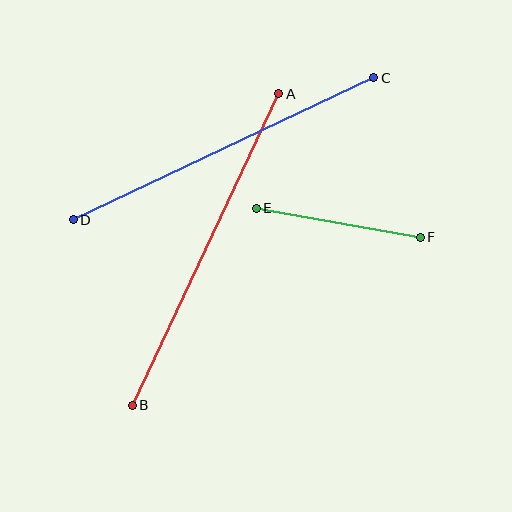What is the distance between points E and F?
The distance is approximately 167 pixels.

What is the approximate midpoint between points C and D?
The midpoint is at approximately (223, 149) pixels.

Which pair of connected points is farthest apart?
Points A and B are farthest apart.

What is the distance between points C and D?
The distance is approximately 333 pixels.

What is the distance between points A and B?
The distance is approximately 344 pixels.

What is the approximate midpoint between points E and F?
The midpoint is at approximately (338, 223) pixels.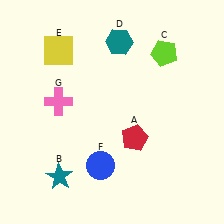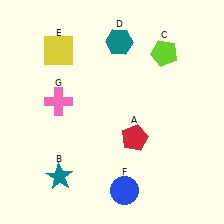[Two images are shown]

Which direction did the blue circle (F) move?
The blue circle (F) moved down.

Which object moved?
The blue circle (F) moved down.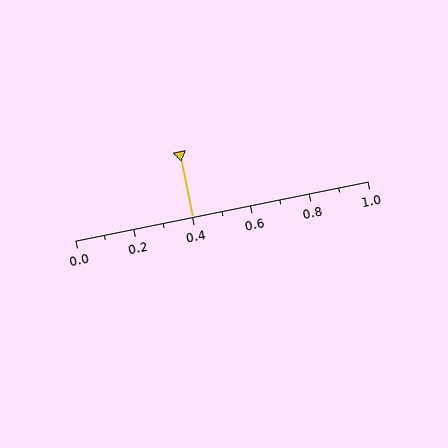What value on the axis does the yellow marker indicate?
The marker indicates approximately 0.4.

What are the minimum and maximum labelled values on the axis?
The axis runs from 0.0 to 1.0.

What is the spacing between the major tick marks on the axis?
The major ticks are spaced 0.2 apart.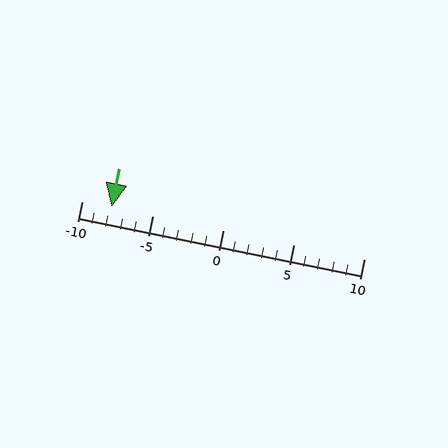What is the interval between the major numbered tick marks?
The major tick marks are spaced 5 units apart.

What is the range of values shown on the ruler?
The ruler shows values from -10 to 10.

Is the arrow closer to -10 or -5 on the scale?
The arrow is closer to -10.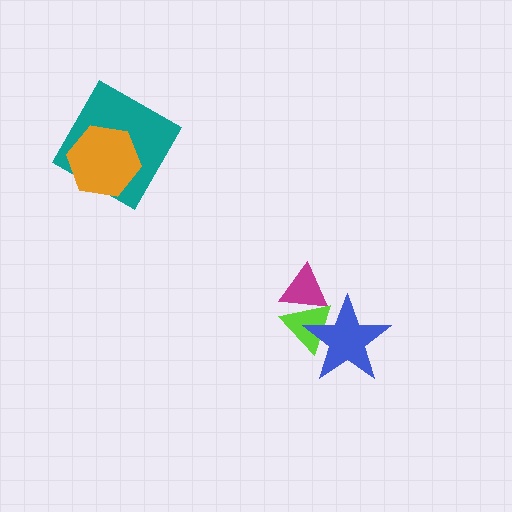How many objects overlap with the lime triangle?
2 objects overlap with the lime triangle.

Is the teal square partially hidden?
Yes, it is partially covered by another shape.